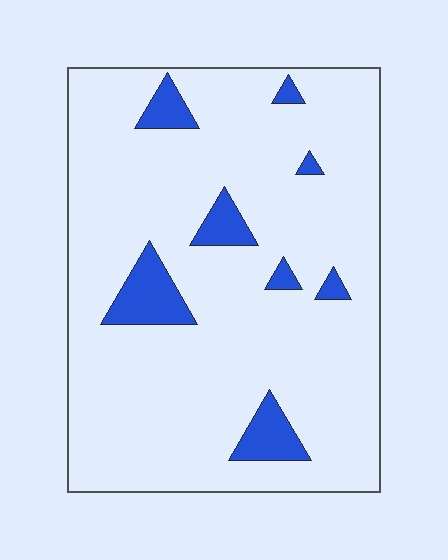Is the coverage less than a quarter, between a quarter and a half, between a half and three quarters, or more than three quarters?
Less than a quarter.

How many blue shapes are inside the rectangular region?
8.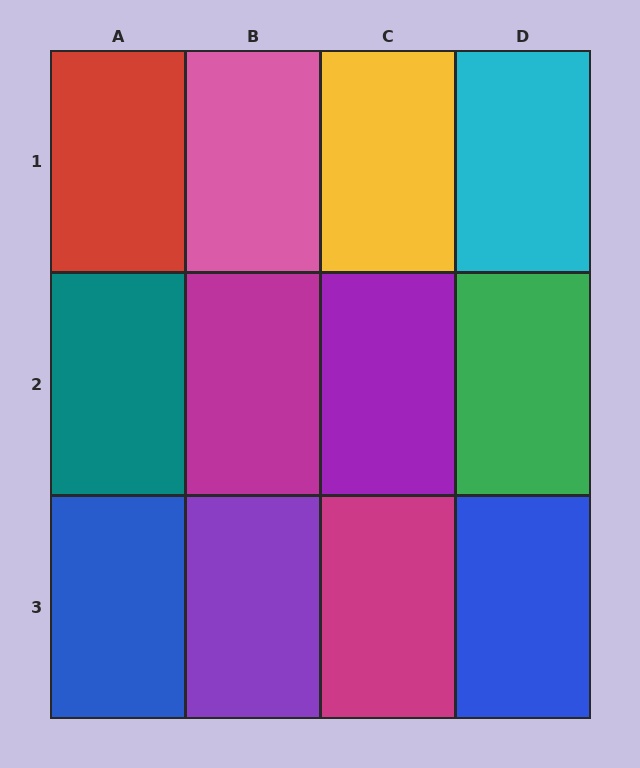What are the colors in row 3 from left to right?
Blue, purple, magenta, blue.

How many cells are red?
1 cell is red.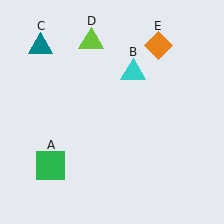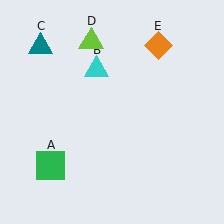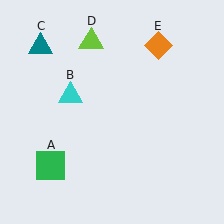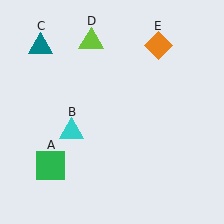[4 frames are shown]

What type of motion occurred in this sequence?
The cyan triangle (object B) rotated counterclockwise around the center of the scene.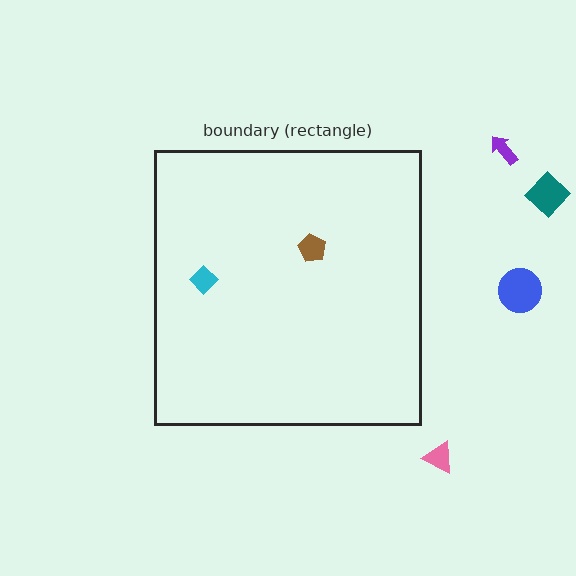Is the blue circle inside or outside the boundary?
Outside.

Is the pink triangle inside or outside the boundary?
Outside.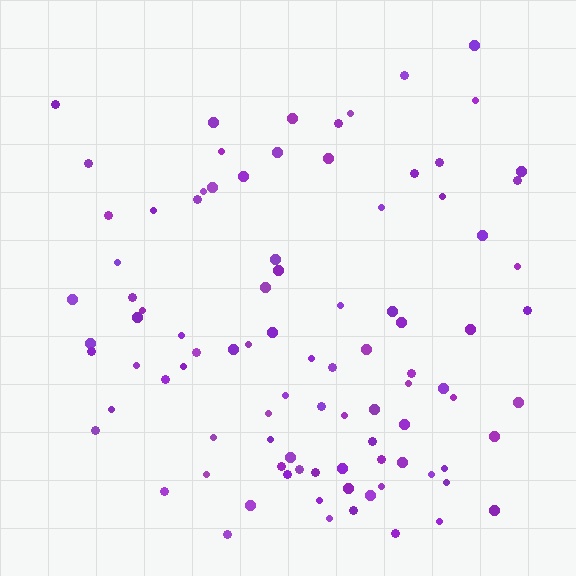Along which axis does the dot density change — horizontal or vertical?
Vertical.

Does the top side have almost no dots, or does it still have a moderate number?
Still a moderate number, just noticeably fewer than the bottom.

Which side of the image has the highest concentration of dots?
The bottom.